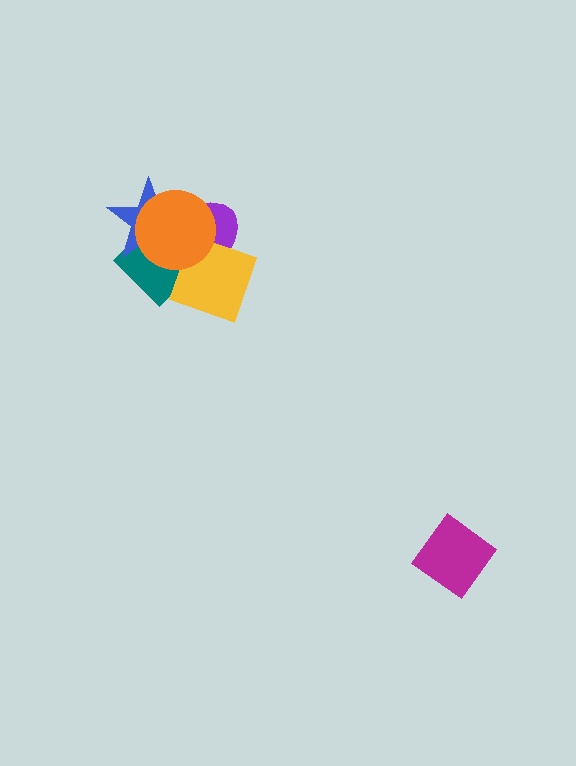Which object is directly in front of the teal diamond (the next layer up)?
The yellow diamond is directly in front of the teal diamond.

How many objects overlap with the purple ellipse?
4 objects overlap with the purple ellipse.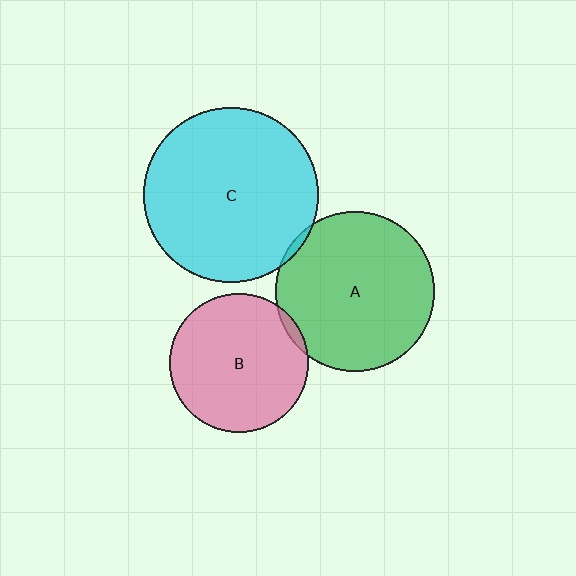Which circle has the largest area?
Circle C (cyan).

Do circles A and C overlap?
Yes.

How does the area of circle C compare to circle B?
Approximately 1.6 times.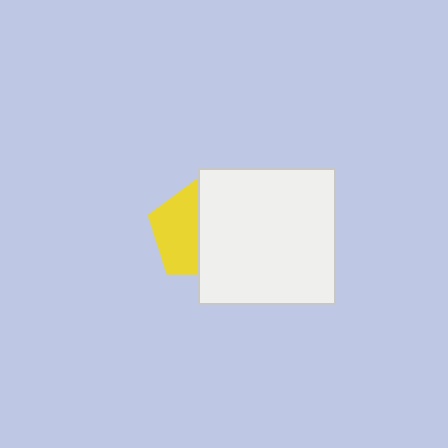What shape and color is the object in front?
The object in front is a white square.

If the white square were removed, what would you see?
You would see the complete yellow pentagon.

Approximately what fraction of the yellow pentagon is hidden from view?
Roughly 52% of the yellow pentagon is hidden behind the white square.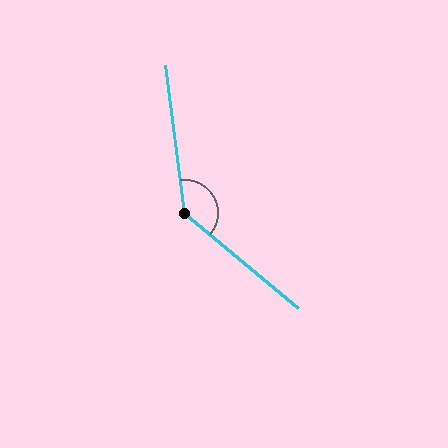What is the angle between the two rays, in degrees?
Approximately 137 degrees.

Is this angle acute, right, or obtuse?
It is obtuse.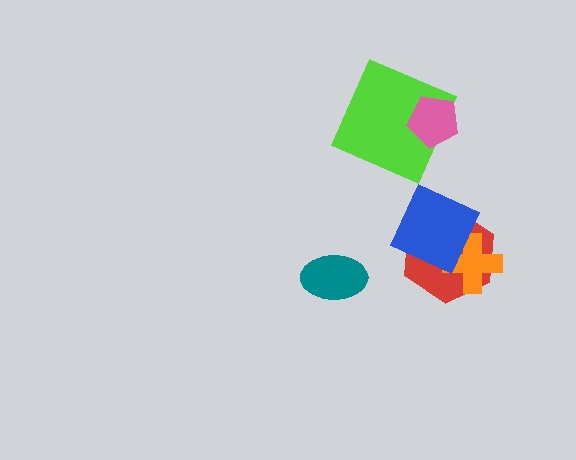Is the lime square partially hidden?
Yes, it is partially covered by another shape.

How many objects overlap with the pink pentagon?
1 object overlaps with the pink pentagon.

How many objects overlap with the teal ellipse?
0 objects overlap with the teal ellipse.